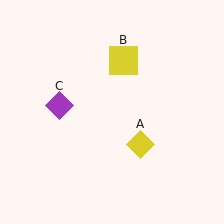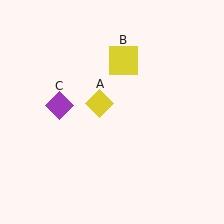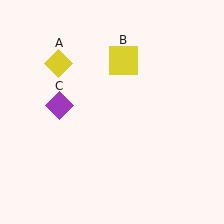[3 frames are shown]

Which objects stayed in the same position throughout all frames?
Yellow square (object B) and purple diamond (object C) remained stationary.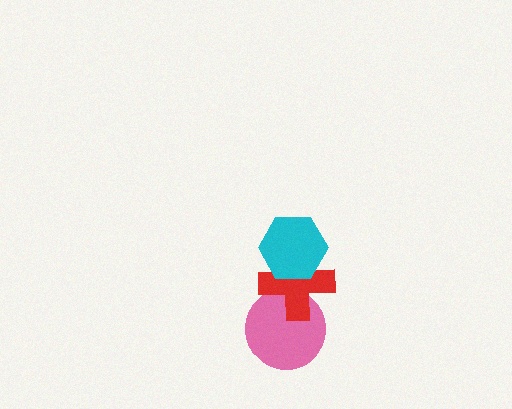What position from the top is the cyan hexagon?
The cyan hexagon is 1st from the top.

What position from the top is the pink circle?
The pink circle is 3rd from the top.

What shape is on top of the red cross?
The cyan hexagon is on top of the red cross.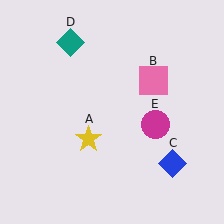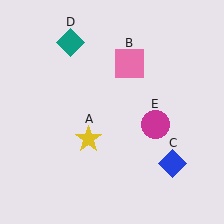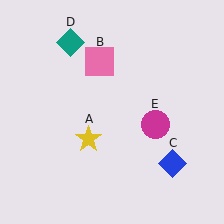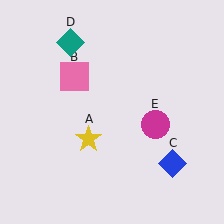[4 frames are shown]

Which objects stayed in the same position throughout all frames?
Yellow star (object A) and blue diamond (object C) and teal diamond (object D) and magenta circle (object E) remained stationary.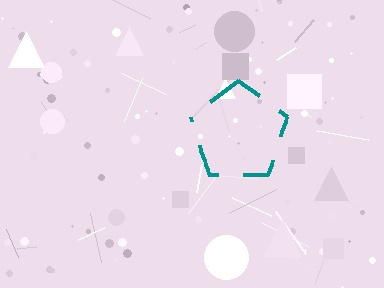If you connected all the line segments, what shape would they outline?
They would outline a pentagon.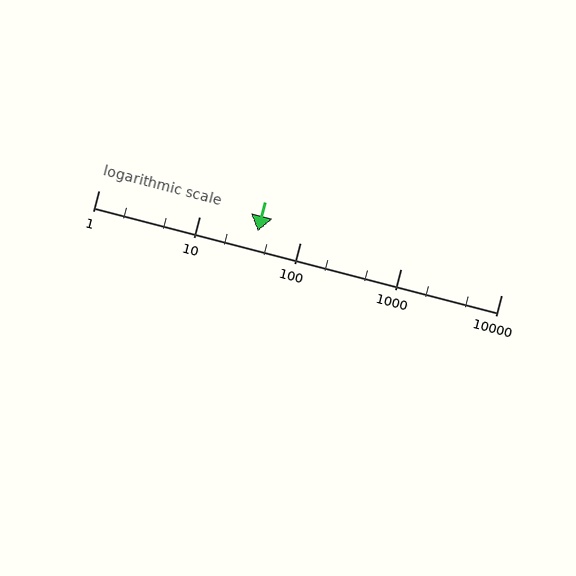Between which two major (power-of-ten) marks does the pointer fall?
The pointer is between 10 and 100.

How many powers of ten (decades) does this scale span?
The scale spans 4 decades, from 1 to 10000.